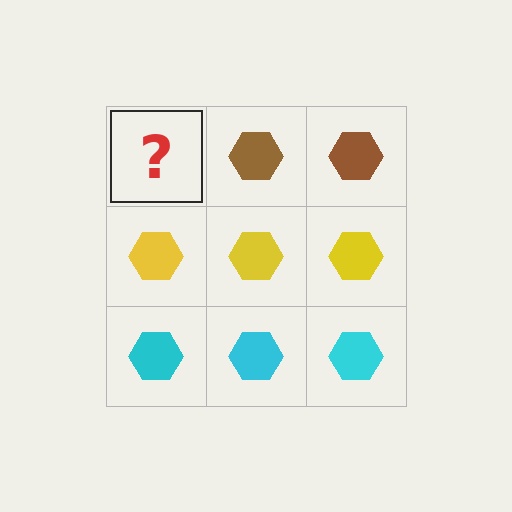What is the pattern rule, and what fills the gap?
The rule is that each row has a consistent color. The gap should be filled with a brown hexagon.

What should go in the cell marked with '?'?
The missing cell should contain a brown hexagon.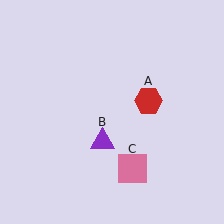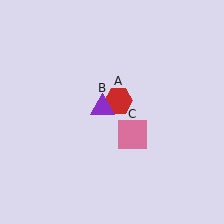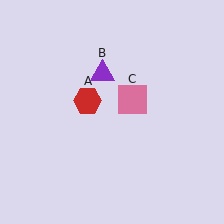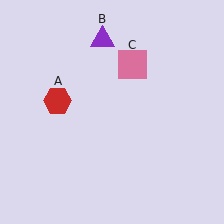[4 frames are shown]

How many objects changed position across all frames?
3 objects changed position: red hexagon (object A), purple triangle (object B), pink square (object C).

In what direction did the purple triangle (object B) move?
The purple triangle (object B) moved up.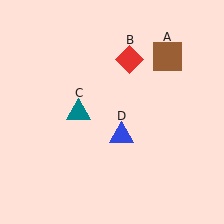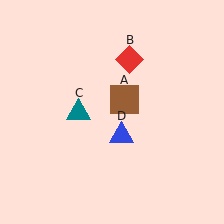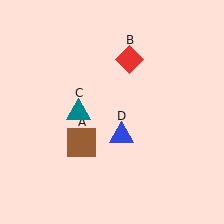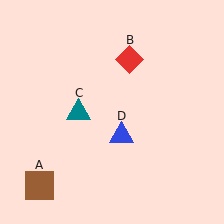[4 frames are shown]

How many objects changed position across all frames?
1 object changed position: brown square (object A).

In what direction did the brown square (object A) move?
The brown square (object A) moved down and to the left.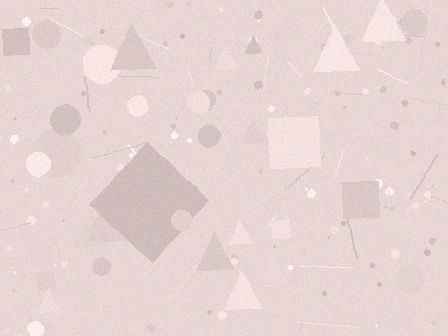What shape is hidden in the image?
A diamond is hidden in the image.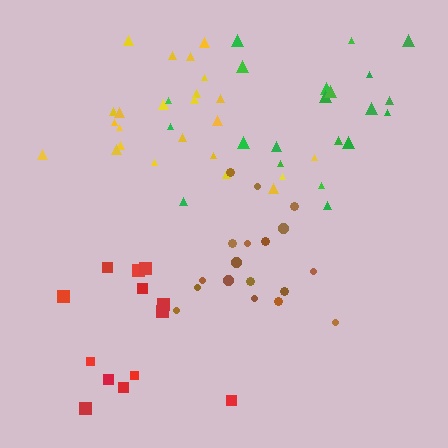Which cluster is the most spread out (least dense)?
Red.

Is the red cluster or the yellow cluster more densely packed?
Yellow.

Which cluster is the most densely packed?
Brown.